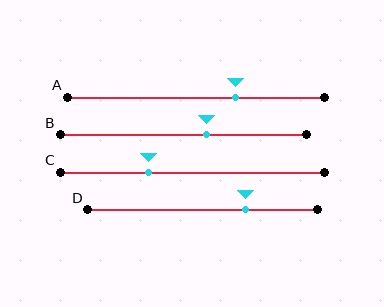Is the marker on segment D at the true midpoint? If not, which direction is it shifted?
No, the marker on segment D is shifted to the right by about 19% of the segment length.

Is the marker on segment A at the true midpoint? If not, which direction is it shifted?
No, the marker on segment A is shifted to the right by about 16% of the segment length.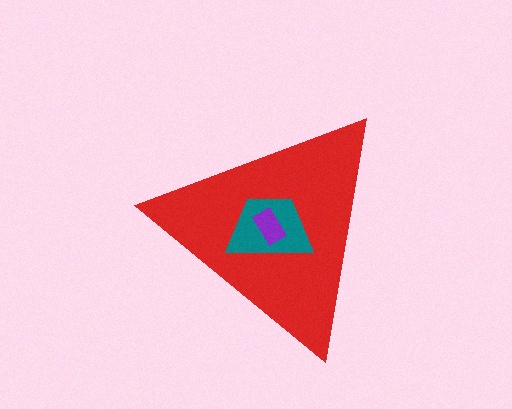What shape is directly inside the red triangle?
The teal trapezoid.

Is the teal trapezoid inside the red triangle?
Yes.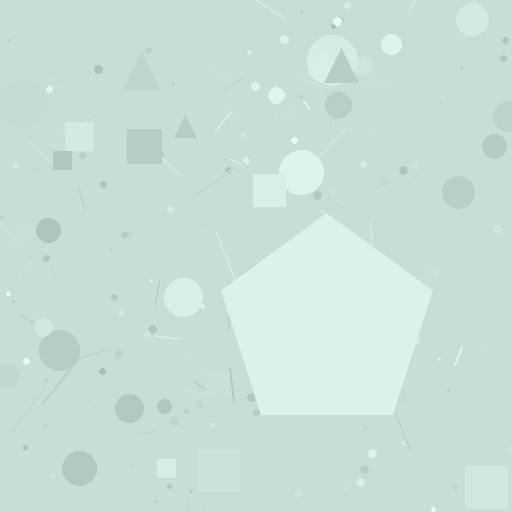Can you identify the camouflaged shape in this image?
The camouflaged shape is a pentagon.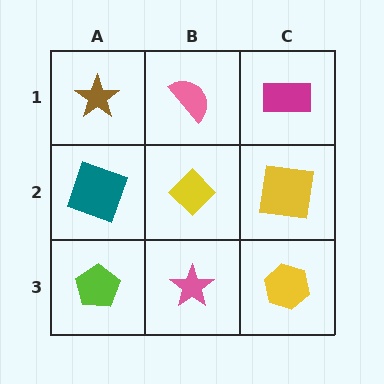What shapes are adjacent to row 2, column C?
A magenta rectangle (row 1, column C), a yellow hexagon (row 3, column C), a yellow diamond (row 2, column B).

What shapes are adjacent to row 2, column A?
A brown star (row 1, column A), a lime pentagon (row 3, column A), a yellow diamond (row 2, column B).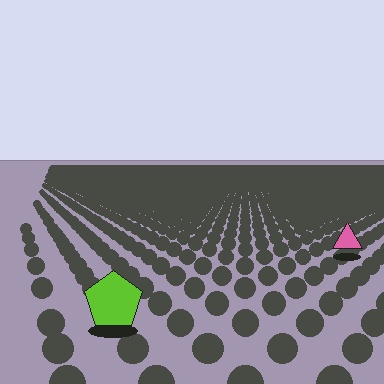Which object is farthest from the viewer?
The pink triangle is farthest from the viewer. It appears smaller and the ground texture around it is denser.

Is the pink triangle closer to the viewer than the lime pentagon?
No. The lime pentagon is closer — you can tell from the texture gradient: the ground texture is coarser near it.